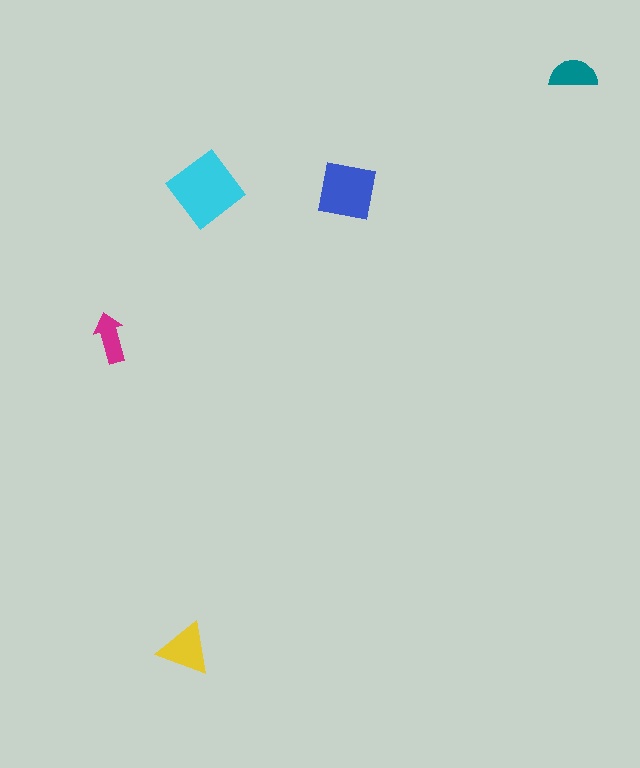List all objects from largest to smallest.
The cyan diamond, the blue square, the yellow triangle, the teal semicircle, the magenta arrow.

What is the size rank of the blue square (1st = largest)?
2nd.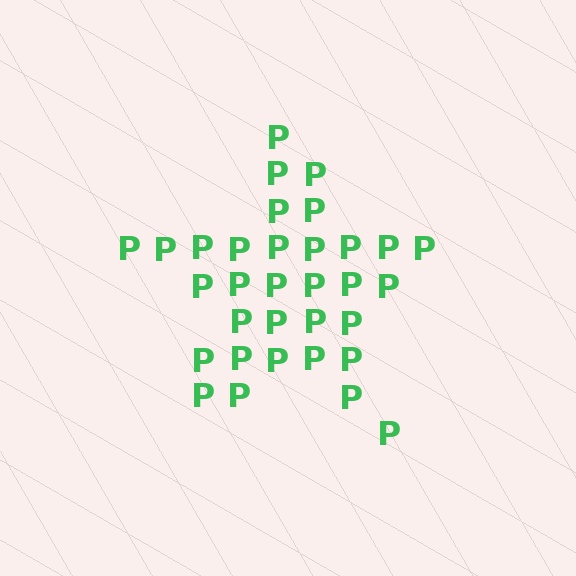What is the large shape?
The large shape is a star.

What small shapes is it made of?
It is made of small letter P's.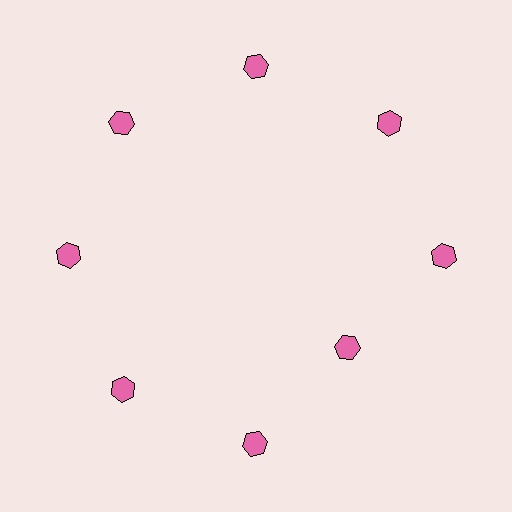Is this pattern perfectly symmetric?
No. The 8 pink hexagons are arranged in a ring, but one element near the 4 o'clock position is pulled inward toward the center, breaking the 8-fold rotational symmetry.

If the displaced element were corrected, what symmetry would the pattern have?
It would have 8-fold rotational symmetry — the pattern would map onto itself every 45 degrees.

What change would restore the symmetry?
The symmetry would be restored by moving it outward, back onto the ring so that all 8 hexagons sit at equal angles and equal distance from the center.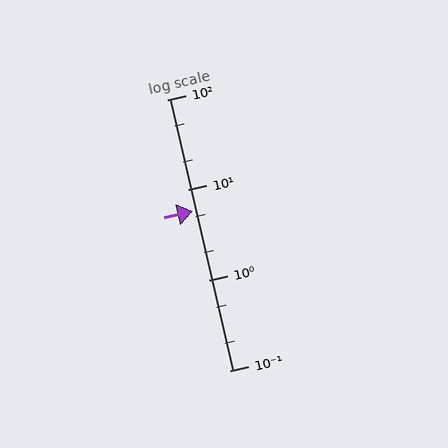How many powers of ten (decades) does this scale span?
The scale spans 3 decades, from 0.1 to 100.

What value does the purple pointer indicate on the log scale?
The pointer indicates approximately 5.8.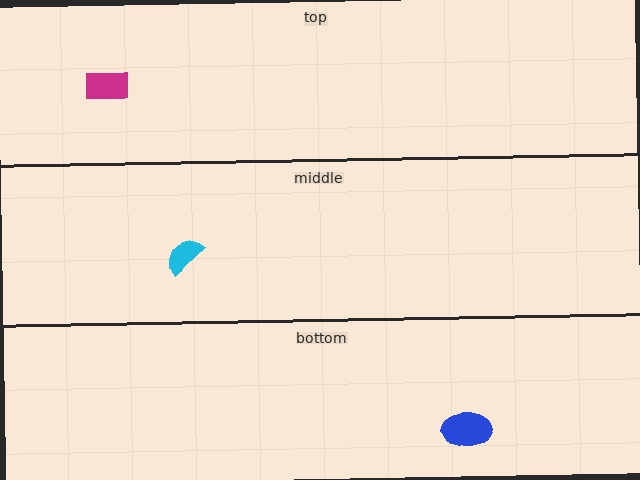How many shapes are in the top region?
1.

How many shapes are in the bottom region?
1.